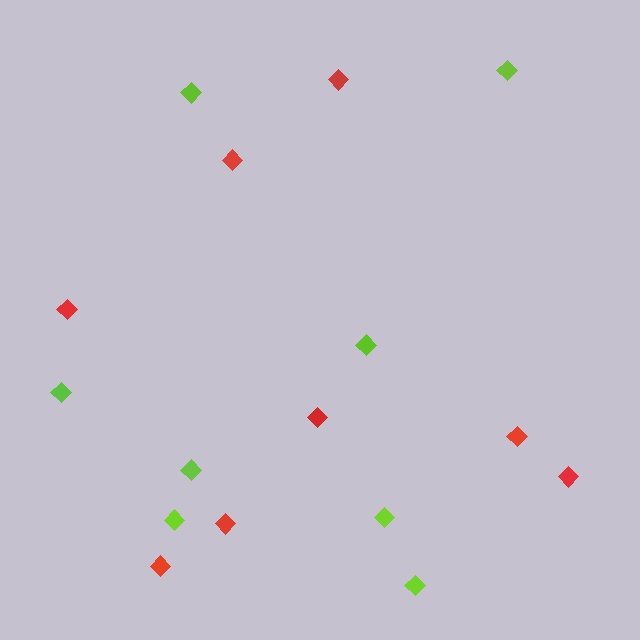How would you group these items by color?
There are 2 groups: one group of lime diamonds (8) and one group of red diamonds (8).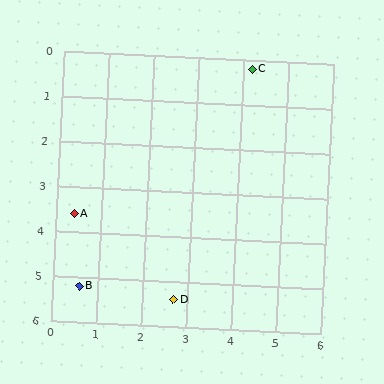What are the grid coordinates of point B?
Point B is at approximately (0.6, 5.2).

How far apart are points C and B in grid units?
Points C and B are about 6.2 grid units apart.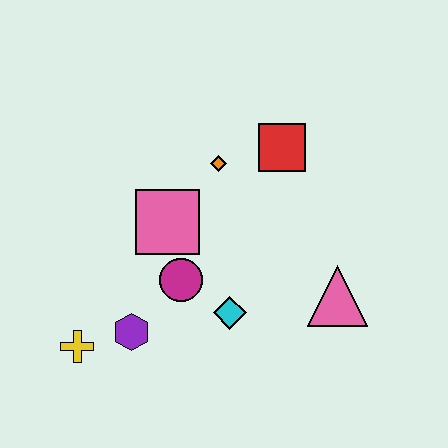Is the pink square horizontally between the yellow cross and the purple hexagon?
No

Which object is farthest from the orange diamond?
The yellow cross is farthest from the orange diamond.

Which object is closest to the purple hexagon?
The yellow cross is closest to the purple hexagon.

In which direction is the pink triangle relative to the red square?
The pink triangle is below the red square.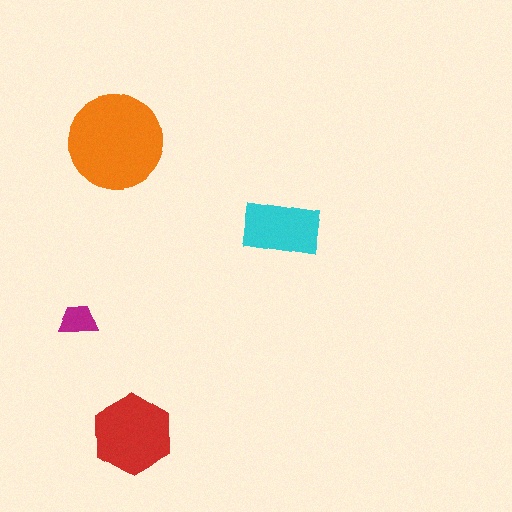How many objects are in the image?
There are 4 objects in the image.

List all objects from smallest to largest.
The magenta trapezoid, the cyan rectangle, the red hexagon, the orange circle.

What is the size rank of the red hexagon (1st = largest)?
2nd.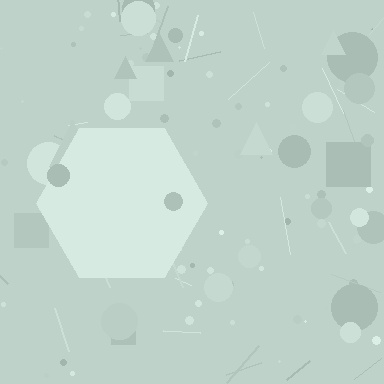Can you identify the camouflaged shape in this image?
The camouflaged shape is a hexagon.